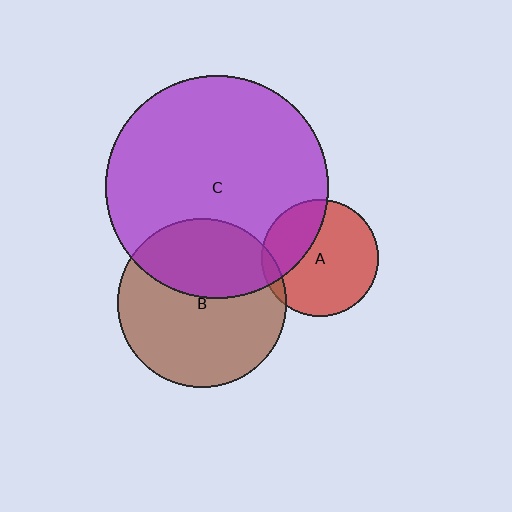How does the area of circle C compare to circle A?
Approximately 3.6 times.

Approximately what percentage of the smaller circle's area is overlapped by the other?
Approximately 5%.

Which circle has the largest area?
Circle C (purple).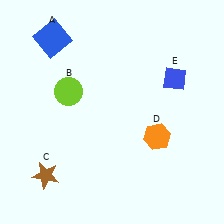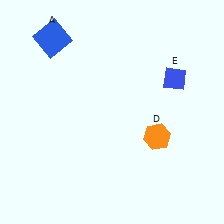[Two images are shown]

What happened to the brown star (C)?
The brown star (C) was removed in Image 2. It was in the bottom-left area of Image 1.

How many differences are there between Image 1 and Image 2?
There are 2 differences between the two images.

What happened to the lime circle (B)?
The lime circle (B) was removed in Image 2. It was in the top-left area of Image 1.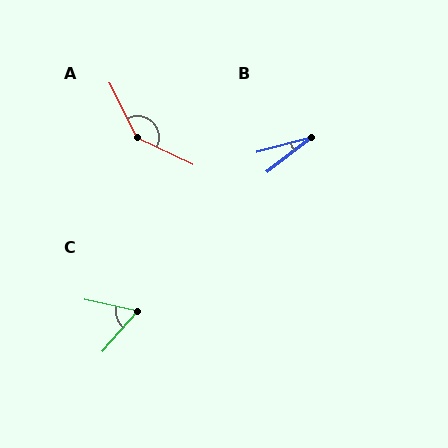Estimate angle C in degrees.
Approximately 61 degrees.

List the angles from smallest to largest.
B (23°), C (61°), A (142°).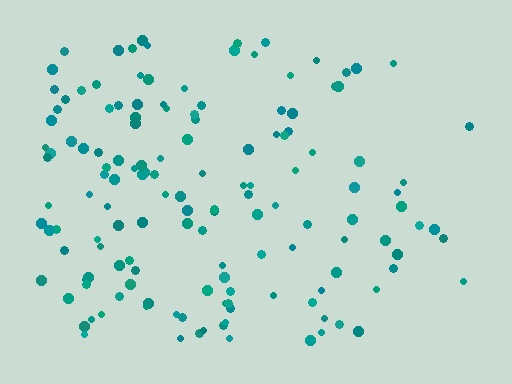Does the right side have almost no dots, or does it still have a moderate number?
Still a moderate number, just noticeably fewer than the left.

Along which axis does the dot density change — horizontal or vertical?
Horizontal.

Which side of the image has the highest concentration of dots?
The left.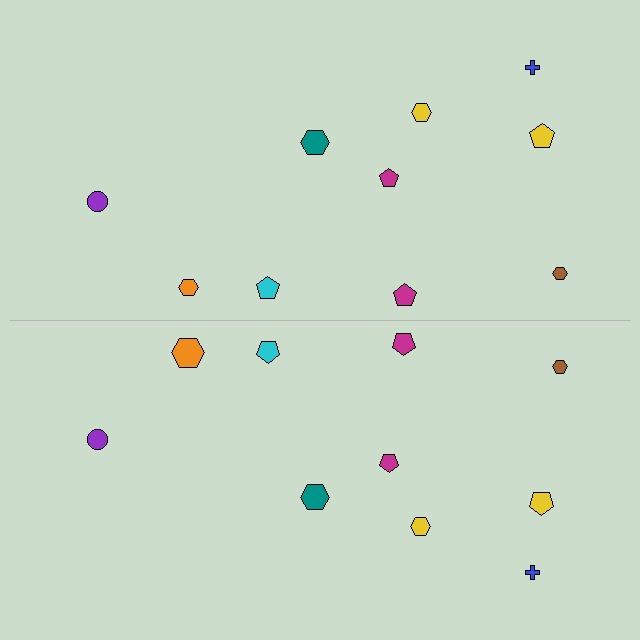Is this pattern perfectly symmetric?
No, the pattern is not perfectly symmetric. The orange hexagon on the bottom side has a different size than its mirror counterpart.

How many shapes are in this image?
There are 20 shapes in this image.